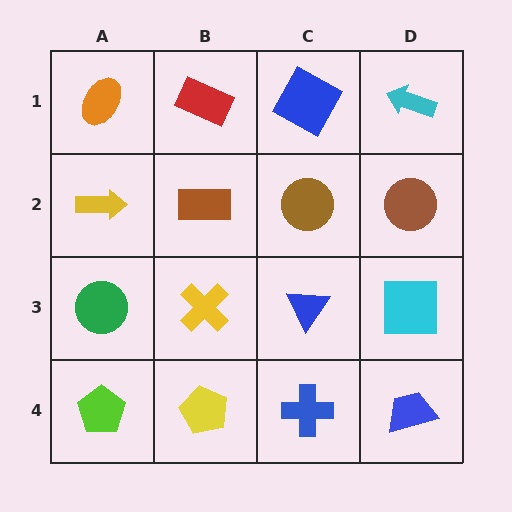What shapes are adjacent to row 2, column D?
A cyan arrow (row 1, column D), a cyan square (row 3, column D), a brown circle (row 2, column C).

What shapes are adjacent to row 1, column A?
A yellow arrow (row 2, column A), a red rectangle (row 1, column B).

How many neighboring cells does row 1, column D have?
2.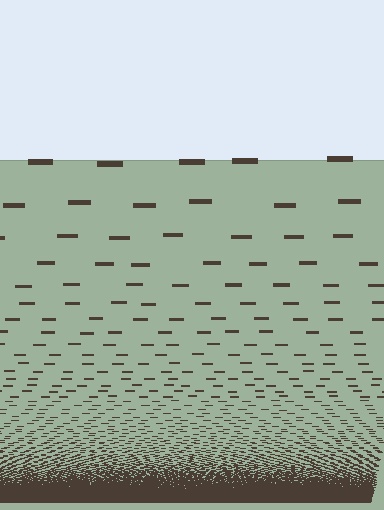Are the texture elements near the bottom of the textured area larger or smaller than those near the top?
Smaller. The gradient is inverted — elements near the bottom are smaller and denser.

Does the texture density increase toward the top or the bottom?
Density increases toward the bottom.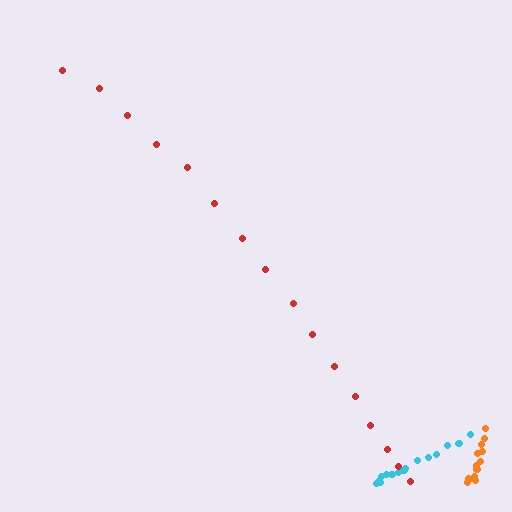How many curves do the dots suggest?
There are 3 distinct paths.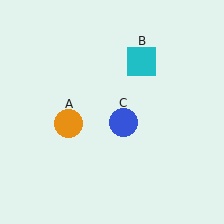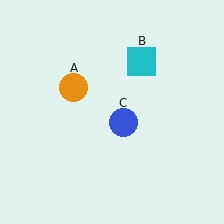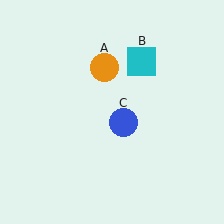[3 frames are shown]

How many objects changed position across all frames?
1 object changed position: orange circle (object A).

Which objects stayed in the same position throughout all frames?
Cyan square (object B) and blue circle (object C) remained stationary.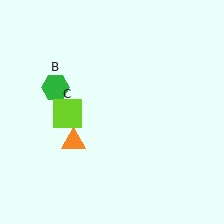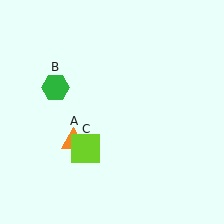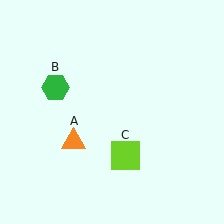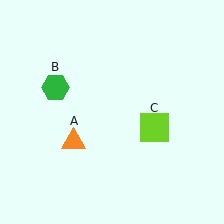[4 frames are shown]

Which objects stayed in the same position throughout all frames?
Orange triangle (object A) and green hexagon (object B) remained stationary.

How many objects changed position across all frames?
1 object changed position: lime square (object C).